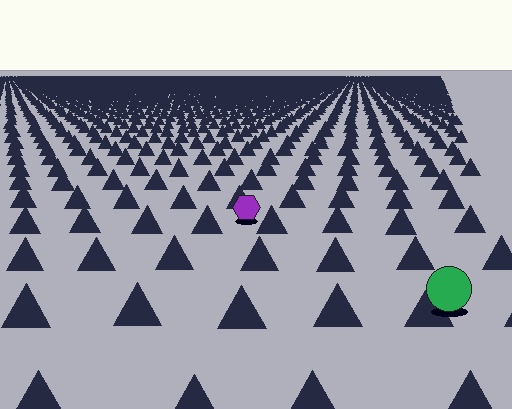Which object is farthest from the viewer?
The purple hexagon is farthest from the viewer. It appears smaller and the ground texture around it is denser.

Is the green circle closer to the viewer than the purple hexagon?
Yes. The green circle is closer — you can tell from the texture gradient: the ground texture is coarser near it.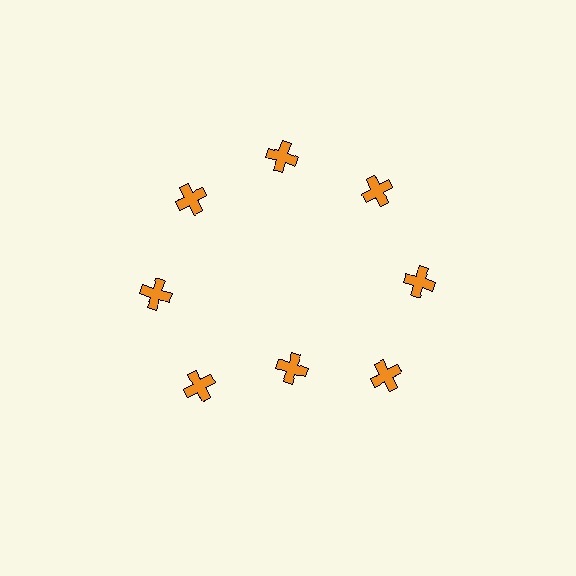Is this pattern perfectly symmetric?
No. The 8 orange crosses are arranged in a ring, but one element near the 6 o'clock position is pulled inward toward the center, breaking the 8-fold rotational symmetry.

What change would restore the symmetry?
The symmetry would be restored by moving it outward, back onto the ring so that all 8 crosses sit at equal angles and equal distance from the center.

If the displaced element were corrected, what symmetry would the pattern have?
It would have 8-fold rotational symmetry — the pattern would map onto itself every 45 degrees.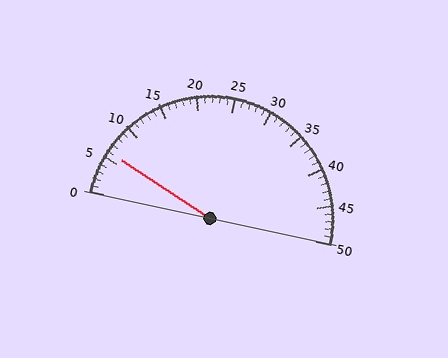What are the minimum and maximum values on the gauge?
The gauge ranges from 0 to 50.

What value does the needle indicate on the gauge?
The needle indicates approximately 6.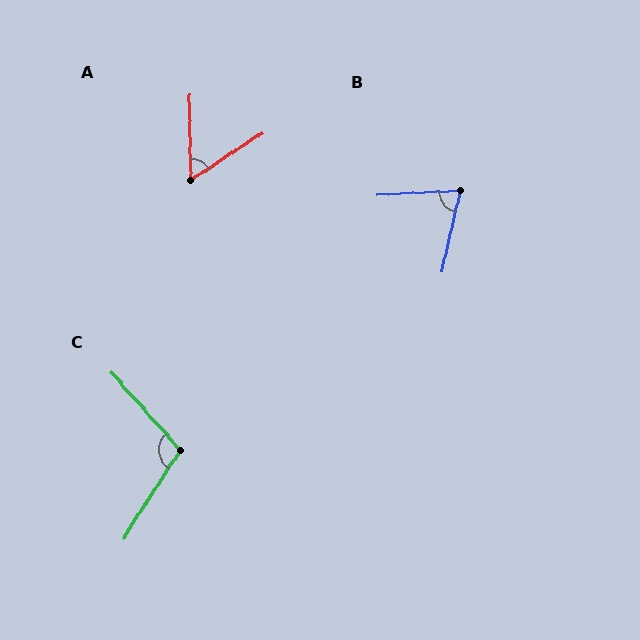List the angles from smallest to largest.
A (58°), B (74°), C (105°).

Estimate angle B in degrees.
Approximately 74 degrees.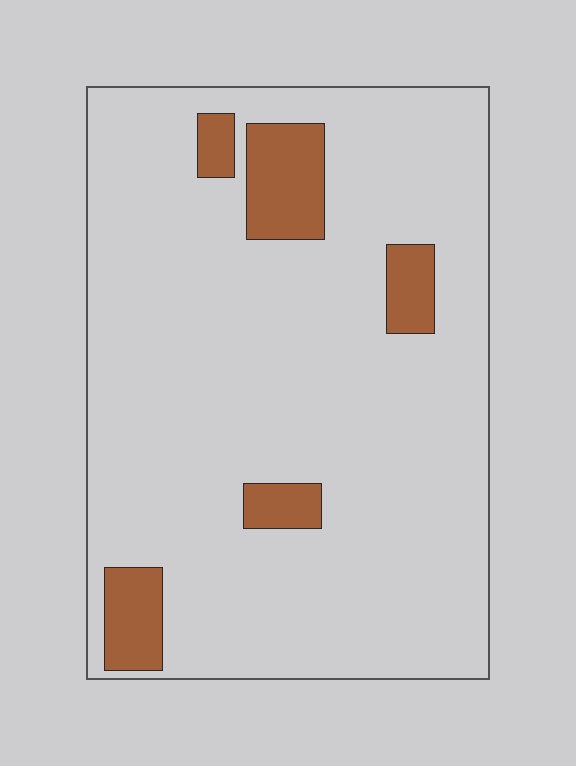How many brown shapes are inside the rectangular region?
5.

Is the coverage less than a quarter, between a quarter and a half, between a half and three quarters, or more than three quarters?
Less than a quarter.